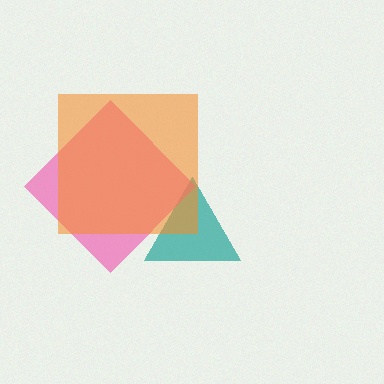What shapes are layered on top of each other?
The layered shapes are: a teal triangle, a pink diamond, an orange square.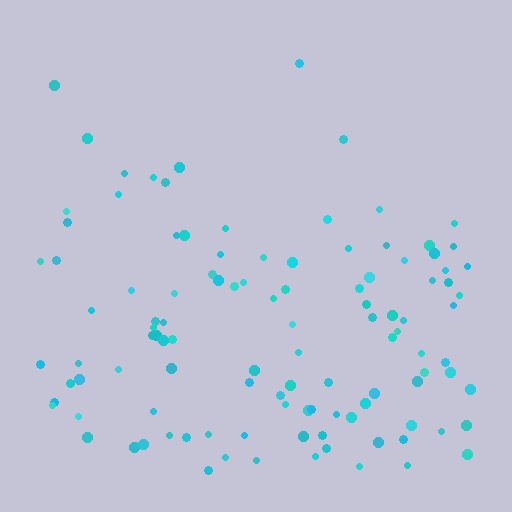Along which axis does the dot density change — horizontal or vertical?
Vertical.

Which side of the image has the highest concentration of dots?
The bottom.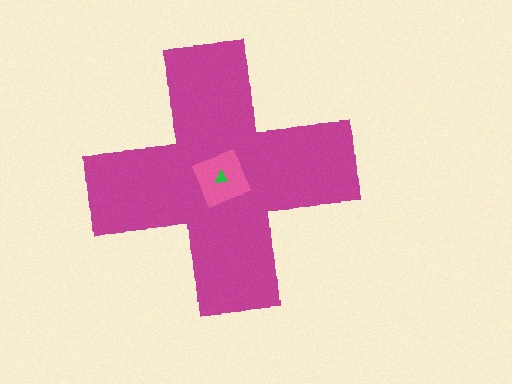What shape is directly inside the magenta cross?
The pink diamond.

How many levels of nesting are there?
3.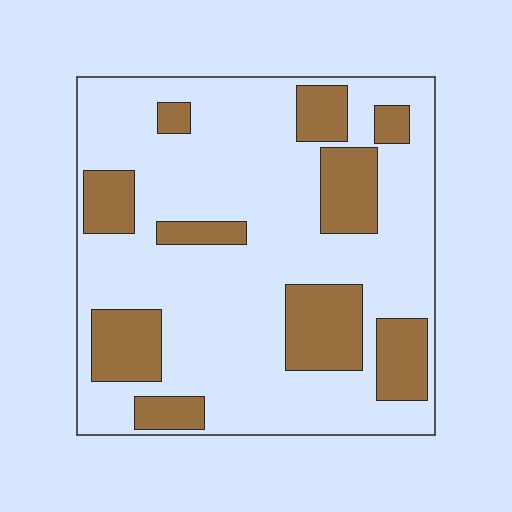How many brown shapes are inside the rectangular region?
10.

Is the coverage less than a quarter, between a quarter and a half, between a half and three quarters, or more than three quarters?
Between a quarter and a half.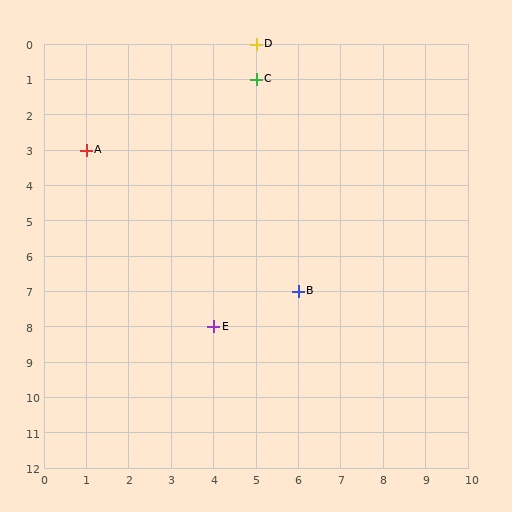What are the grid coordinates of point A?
Point A is at grid coordinates (1, 3).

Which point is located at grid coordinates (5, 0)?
Point D is at (5, 0).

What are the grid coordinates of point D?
Point D is at grid coordinates (5, 0).